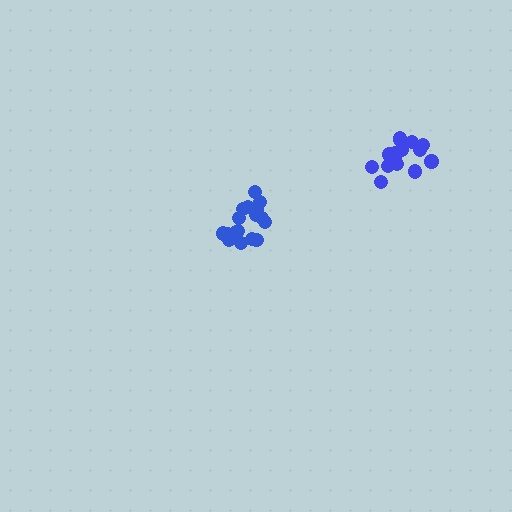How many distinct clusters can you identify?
There are 2 distinct clusters.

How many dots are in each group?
Group 1: 16 dots, Group 2: 17 dots (33 total).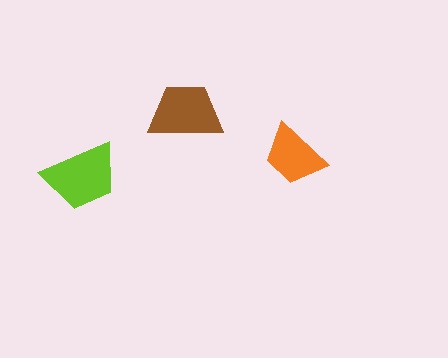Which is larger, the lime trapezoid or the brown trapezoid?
The lime one.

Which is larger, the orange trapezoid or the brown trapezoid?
The brown one.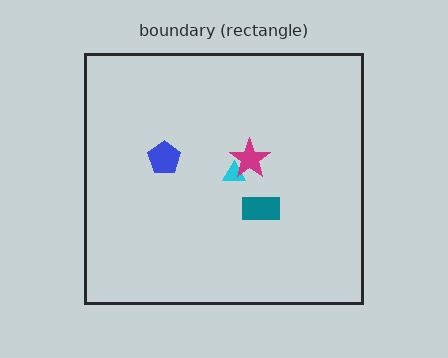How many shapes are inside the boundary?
4 inside, 0 outside.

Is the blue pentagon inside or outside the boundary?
Inside.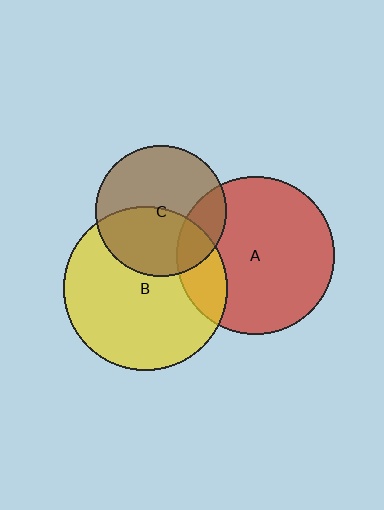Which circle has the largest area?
Circle B (yellow).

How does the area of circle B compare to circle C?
Approximately 1.6 times.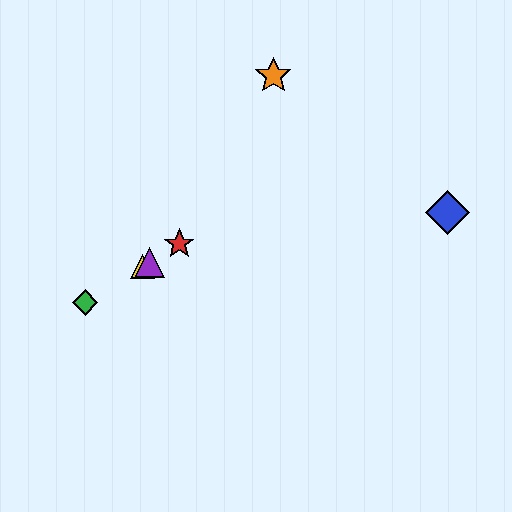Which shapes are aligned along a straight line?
The red star, the green diamond, the yellow triangle, the purple triangle are aligned along a straight line.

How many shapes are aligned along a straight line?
4 shapes (the red star, the green diamond, the yellow triangle, the purple triangle) are aligned along a straight line.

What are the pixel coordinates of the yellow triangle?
The yellow triangle is at (142, 267).